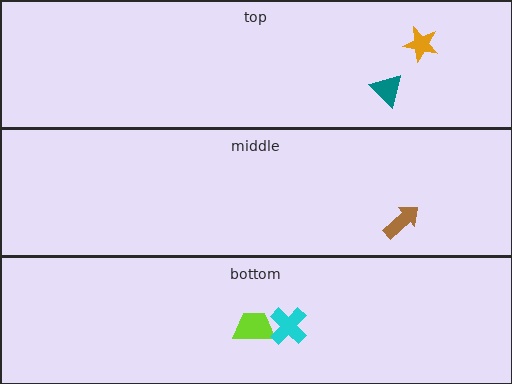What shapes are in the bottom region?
The lime trapezoid, the cyan cross.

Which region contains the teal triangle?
The top region.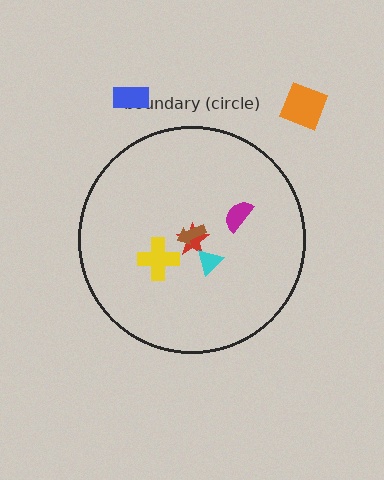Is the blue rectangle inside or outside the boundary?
Outside.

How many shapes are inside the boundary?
5 inside, 2 outside.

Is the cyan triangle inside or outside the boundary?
Inside.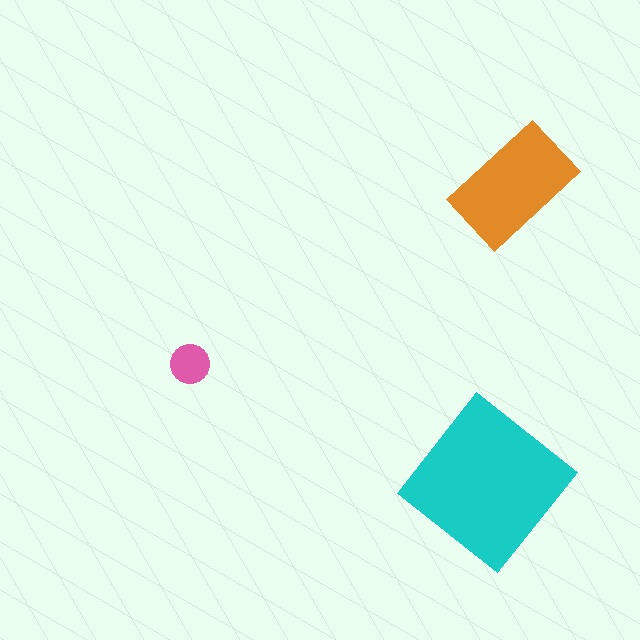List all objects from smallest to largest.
The pink circle, the orange rectangle, the cyan diamond.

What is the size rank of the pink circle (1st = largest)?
3rd.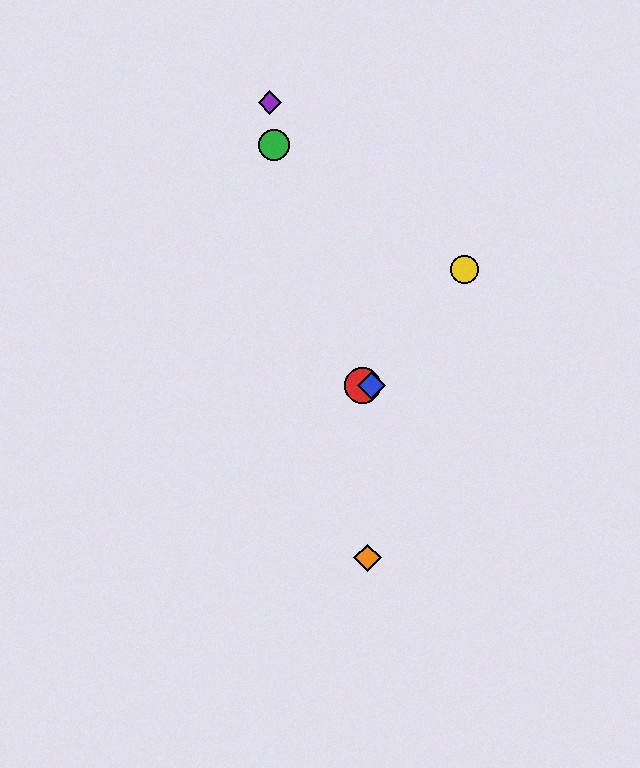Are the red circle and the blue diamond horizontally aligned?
Yes, both are at y≈385.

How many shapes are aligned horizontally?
2 shapes (the red circle, the blue diamond) are aligned horizontally.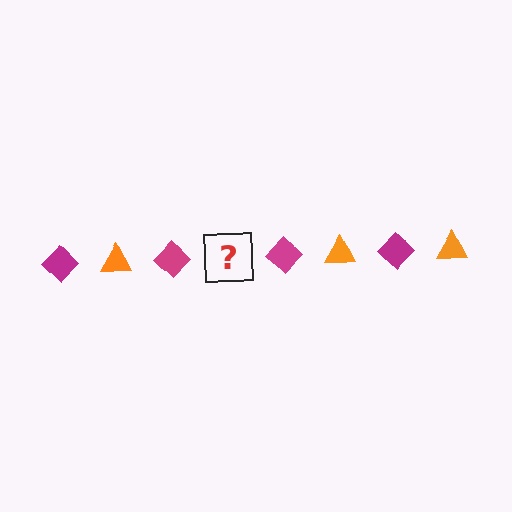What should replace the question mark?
The question mark should be replaced with an orange triangle.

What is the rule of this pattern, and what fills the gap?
The rule is that the pattern alternates between magenta diamond and orange triangle. The gap should be filled with an orange triangle.